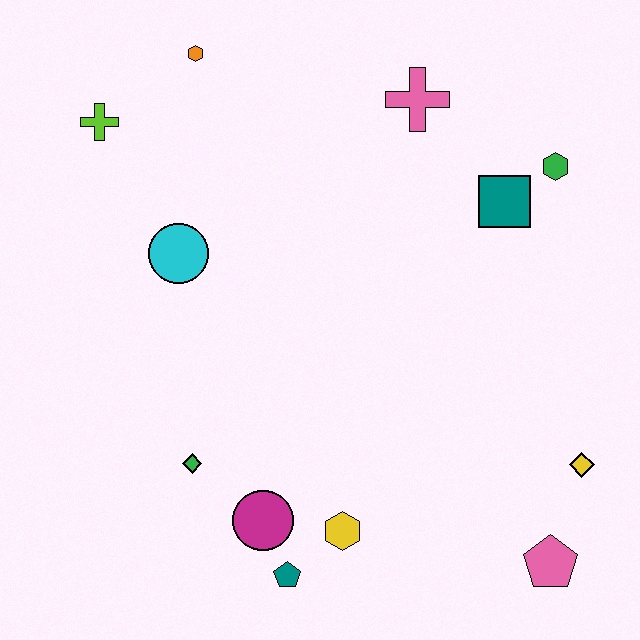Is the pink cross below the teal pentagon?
No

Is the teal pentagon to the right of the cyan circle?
Yes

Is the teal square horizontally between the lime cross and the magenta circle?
No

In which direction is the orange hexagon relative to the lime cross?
The orange hexagon is to the right of the lime cross.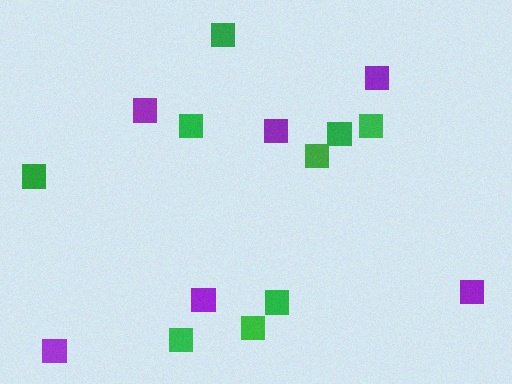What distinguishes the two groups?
There are 2 groups: one group of green squares (9) and one group of purple squares (6).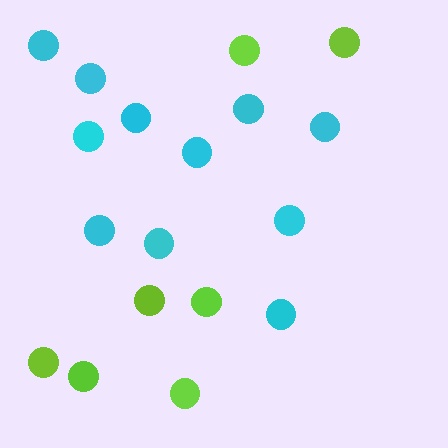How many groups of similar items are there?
There are 2 groups: one group of cyan circles (11) and one group of lime circles (7).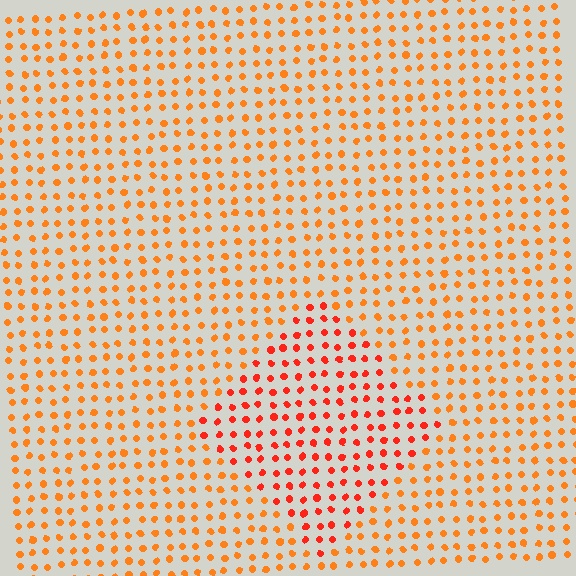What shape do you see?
I see a diamond.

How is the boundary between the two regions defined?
The boundary is defined purely by a slight shift in hue (about 24 degrees). Spacing, size, and orientation are identical on both sides.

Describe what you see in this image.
The image is filled with small orange elements in a uniform arrangement. A diamond-shaped region is visible where the elements are tinted to a slightly different hue, forming a subtle color boundary.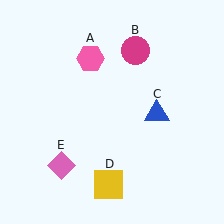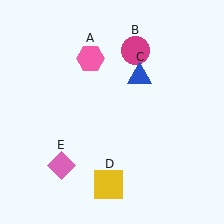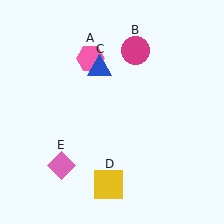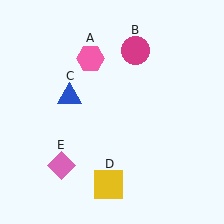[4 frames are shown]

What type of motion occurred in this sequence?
The blue triangle (object C) rotated counterclockwise around the center of the scene.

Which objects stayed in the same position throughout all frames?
Pink hexagon (object A) and magenta circle (object B) and yellow square (object D) and pink diamond (object E) remained stationary.